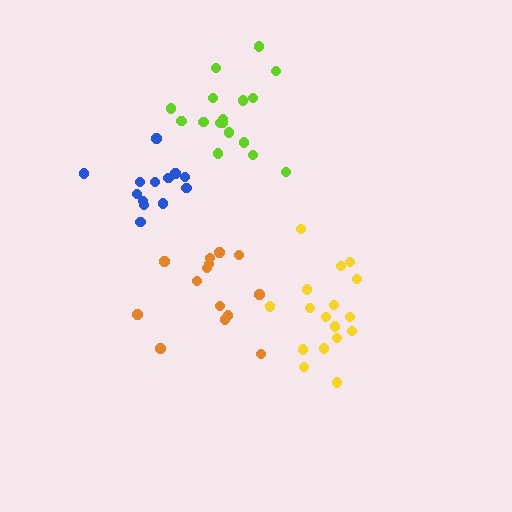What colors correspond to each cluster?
The clusters are colored: orange, lime, blue, yellow.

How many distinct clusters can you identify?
There are 4 distinct clusters.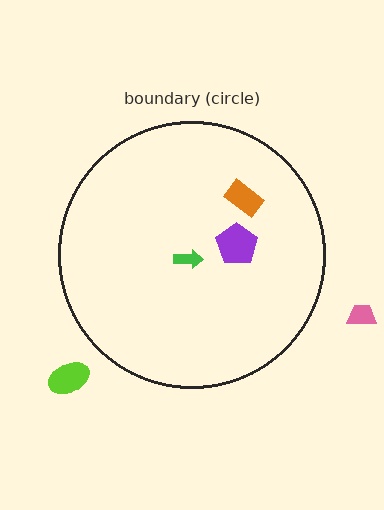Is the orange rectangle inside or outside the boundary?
Inside.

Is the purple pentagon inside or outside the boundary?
Inside.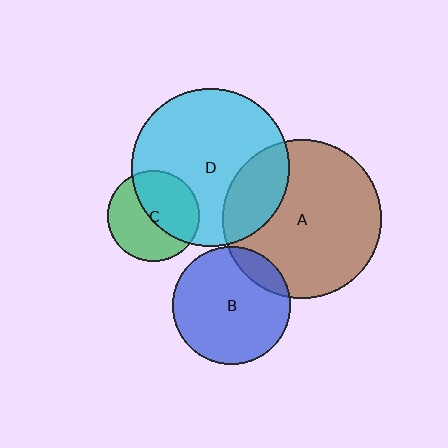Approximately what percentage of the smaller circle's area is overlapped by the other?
Approximately 25%.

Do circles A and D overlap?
Yes.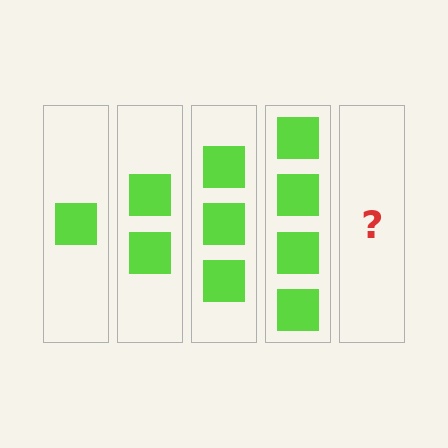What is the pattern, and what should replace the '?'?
The pattern is that each step adds one more square. The '?' should be 5 squares.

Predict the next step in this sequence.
The next step is 5 squares.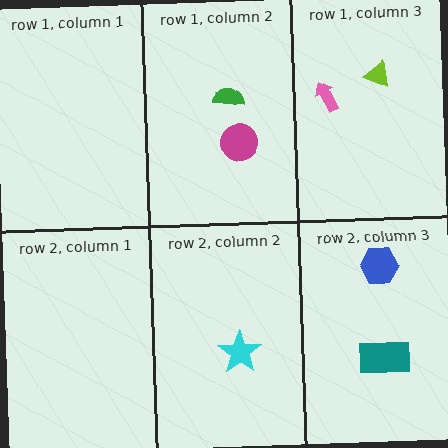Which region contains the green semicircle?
The row 1, column 2 region.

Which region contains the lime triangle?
The row 1, column 3 region.